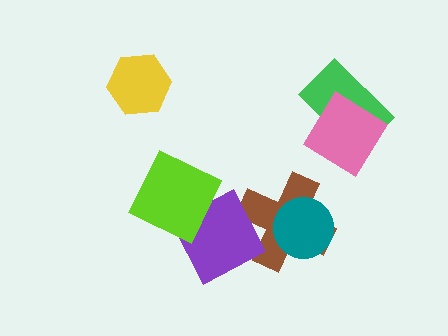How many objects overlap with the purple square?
2 objects overlap with the purple square.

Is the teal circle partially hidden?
No, no other shape covers it.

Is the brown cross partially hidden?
Yes, it is partially covered by another shape.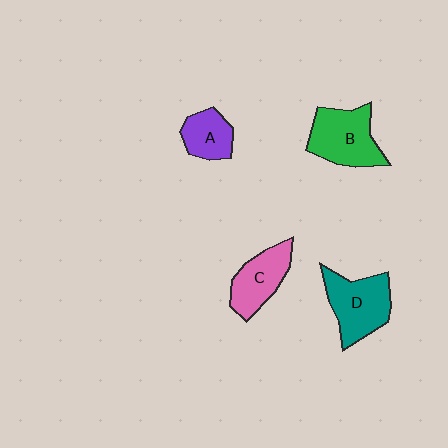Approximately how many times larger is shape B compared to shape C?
Approximately 1.2 times.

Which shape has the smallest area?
Shape A (purple).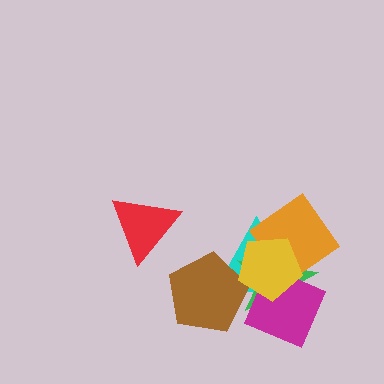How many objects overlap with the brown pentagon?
3 objects overlap with the brown pentagon.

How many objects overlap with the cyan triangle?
5 objects overlap with the cyan triangle.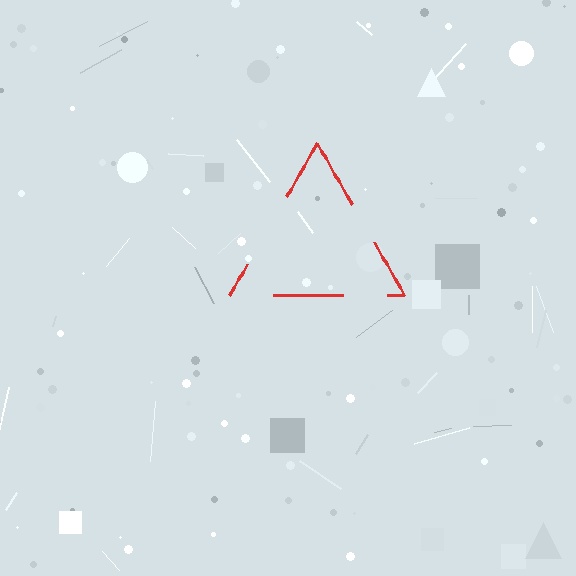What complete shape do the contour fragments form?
The contour fragments form a triangle.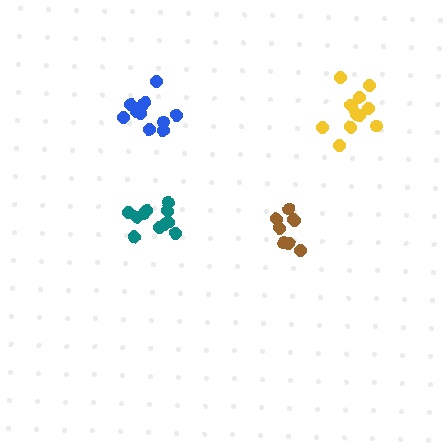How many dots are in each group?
Group 1: 11 dots, Group 2: 12 dots, Group 3: 8 dots, Group 4: 11 dots (42 total).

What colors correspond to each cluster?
The clusters are colored: blue, yellow, brown, teal.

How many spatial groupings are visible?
There are 4 spatial groupings.